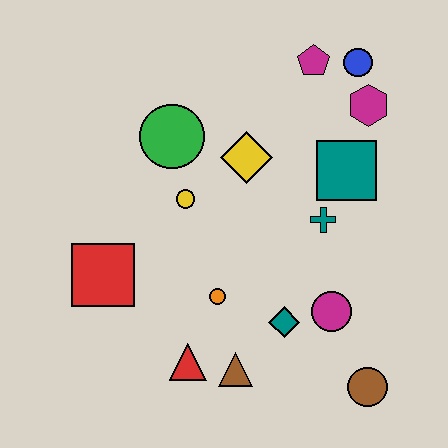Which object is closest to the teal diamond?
The magenta circle is closest to the teal diamond.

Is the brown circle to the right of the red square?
Yes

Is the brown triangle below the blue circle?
Yes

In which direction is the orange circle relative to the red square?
The orange circle is to the right of the red square.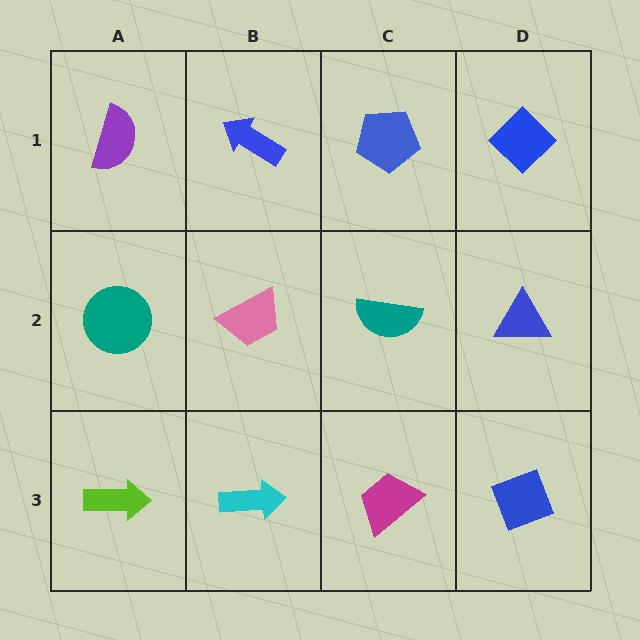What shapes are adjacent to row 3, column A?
A teal circle (row 2, column A), a cyan arrow (row 3, column B).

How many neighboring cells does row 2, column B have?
4.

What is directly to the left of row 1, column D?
A blue pentagon.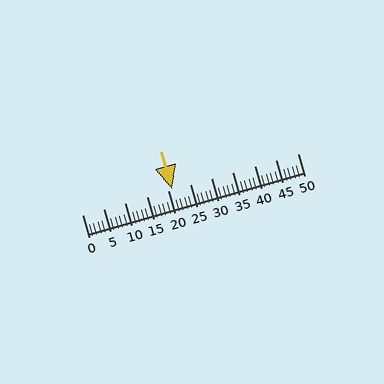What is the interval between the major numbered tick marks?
The major tick marks are spaced 5 units apart.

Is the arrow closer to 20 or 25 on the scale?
The arrow is closer to 20.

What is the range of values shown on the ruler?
The ruler shows values from 0 to 50.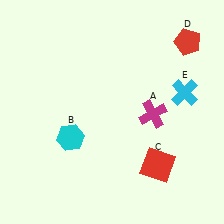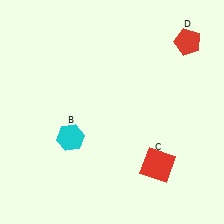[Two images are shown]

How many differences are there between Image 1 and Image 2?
There are 2 differences between the two images.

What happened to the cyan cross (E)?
The cyan cross (E) was removed in Image 2. It was in the top-right area of Image 1.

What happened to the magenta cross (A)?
The magenta cross (A) was removed in Image 2. It was in the bottom-right area of Image 1.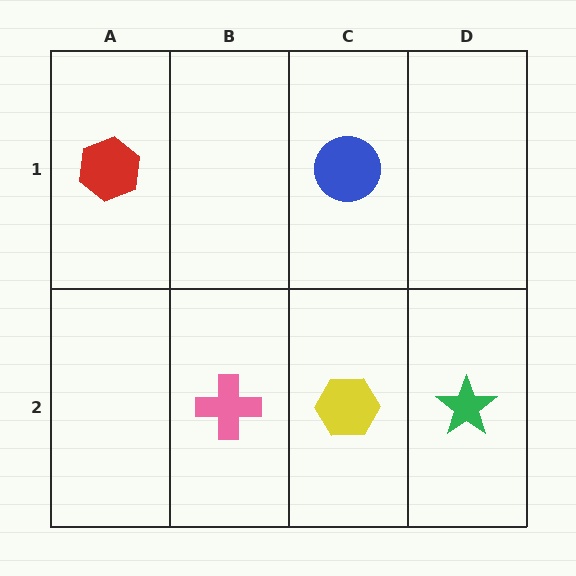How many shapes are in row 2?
3 shapes.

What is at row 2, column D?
A green star.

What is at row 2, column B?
A pink cross.